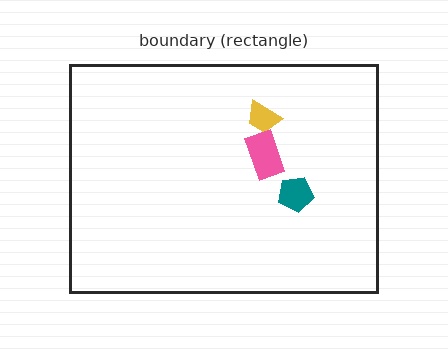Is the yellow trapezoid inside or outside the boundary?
Inside.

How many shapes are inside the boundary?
3 inside, 0 outside.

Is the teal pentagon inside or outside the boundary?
Inside.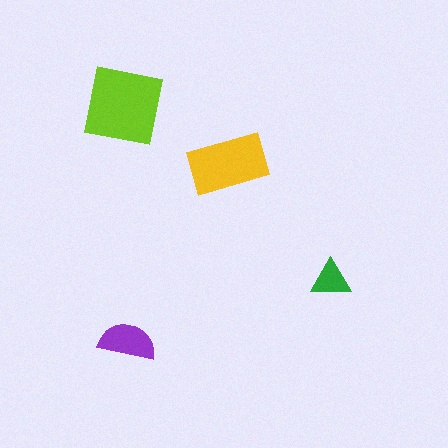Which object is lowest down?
The purple semicircle is bottommost.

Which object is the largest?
The lime square.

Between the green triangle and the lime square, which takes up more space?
The lime square.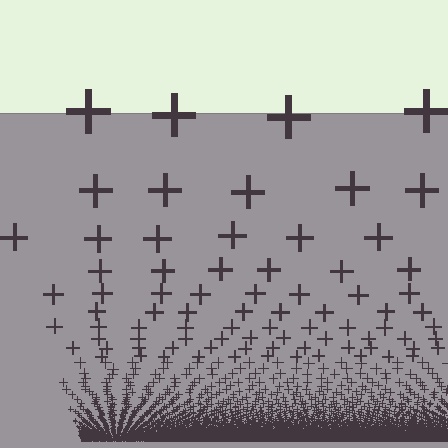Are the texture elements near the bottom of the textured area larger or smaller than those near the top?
Smaller. The gradient is inverted — elements near the bottom are smaller and denser.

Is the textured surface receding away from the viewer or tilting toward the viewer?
The surface appears to tilt toward the viewer. Texture elements get larger and sparser toward the top.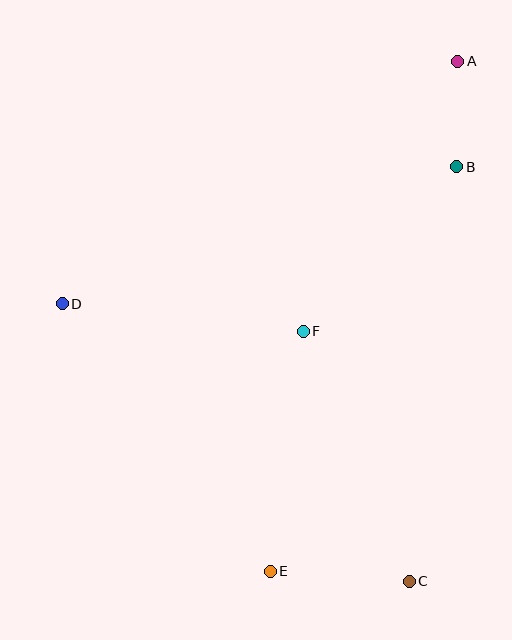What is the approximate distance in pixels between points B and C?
The distance between B and C is approximately 417 pixels.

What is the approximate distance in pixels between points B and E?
The distance between B and E is approximately 446 pixels.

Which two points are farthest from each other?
Points A and E are farthest from each other.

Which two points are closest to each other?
Points A and B are closest to each other.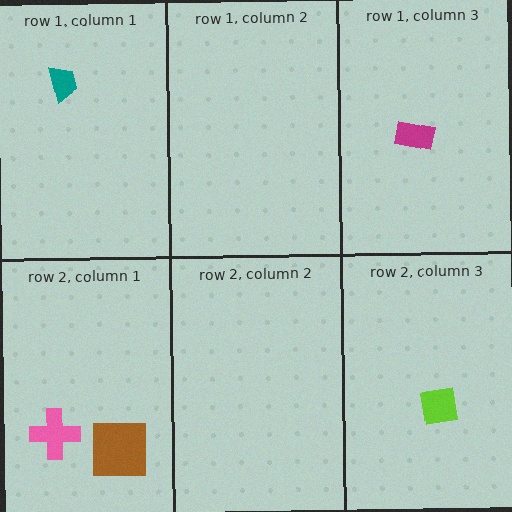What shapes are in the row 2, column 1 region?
The brown square, the pink cross.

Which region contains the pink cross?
The row 2, column 1 region.